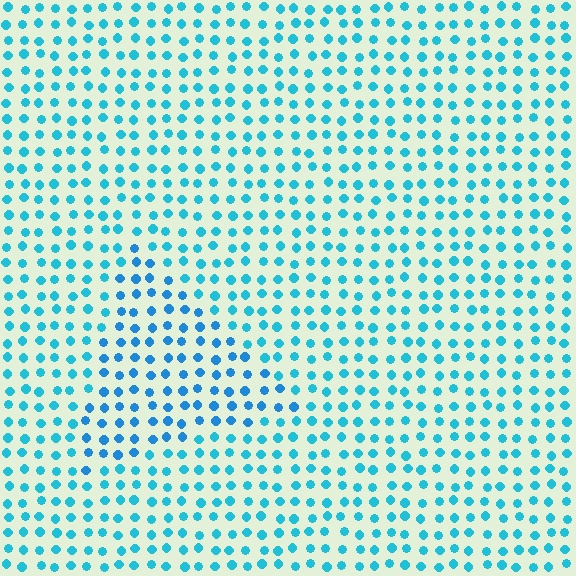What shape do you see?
I see a triangle.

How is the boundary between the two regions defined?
The boundary is defined purely by a slight shift in hue (about 18 degrees). Spacing, size, and orientation are identical on both sides.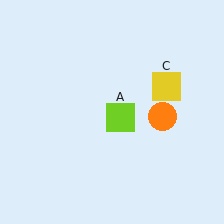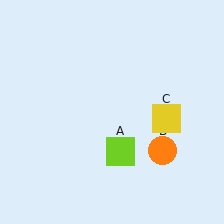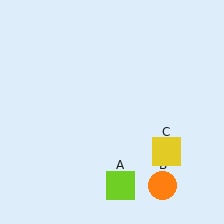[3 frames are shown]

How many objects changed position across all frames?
3 objects changed position: lime square (object A), orange circle (object B), yellow square (object C).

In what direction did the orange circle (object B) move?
The orange circle (object B) moved down.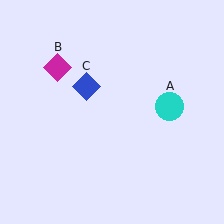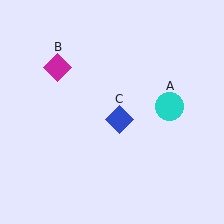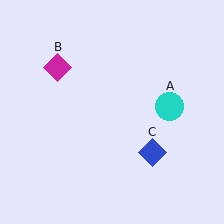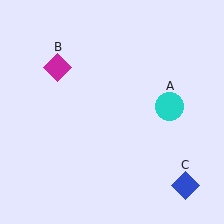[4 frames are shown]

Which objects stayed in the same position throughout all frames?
Cyan circle (object A) and magenta diamond (object B) remained stationary.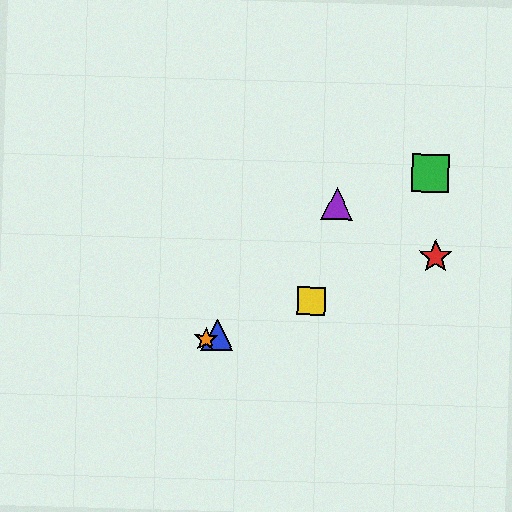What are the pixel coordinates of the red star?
The red star is at (436, 257).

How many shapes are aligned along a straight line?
4 shapes (the red star, the blue triangle, the yellow square, the orange star) are aligned along a straight line.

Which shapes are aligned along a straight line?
The red star, the blue triangle, the yellow square, the orange star are aligned along a straight line.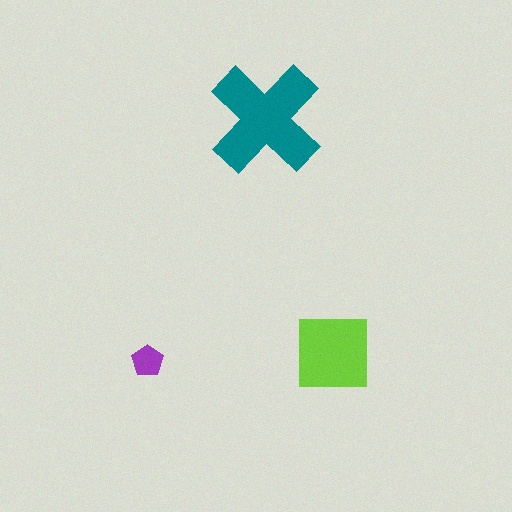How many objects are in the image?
There are 3 objects in the image.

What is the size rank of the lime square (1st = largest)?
2nd.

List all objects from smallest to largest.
The purple pentagon, the lime square, the teal cross.